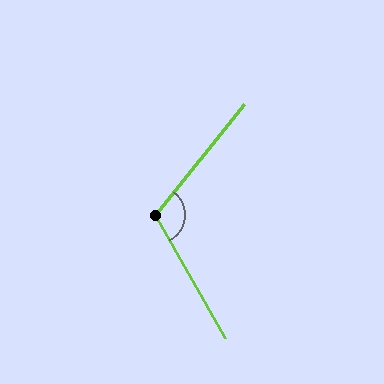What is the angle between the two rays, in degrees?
Approximately 112 degrees.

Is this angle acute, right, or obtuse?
It is obtuse.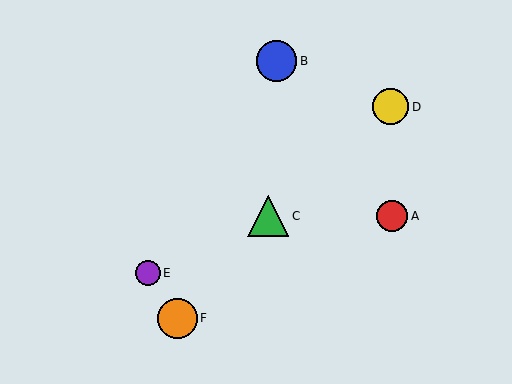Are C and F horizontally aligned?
No, C is at y≈216 and F is at y≈318.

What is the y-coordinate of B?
Object B is at y≈61.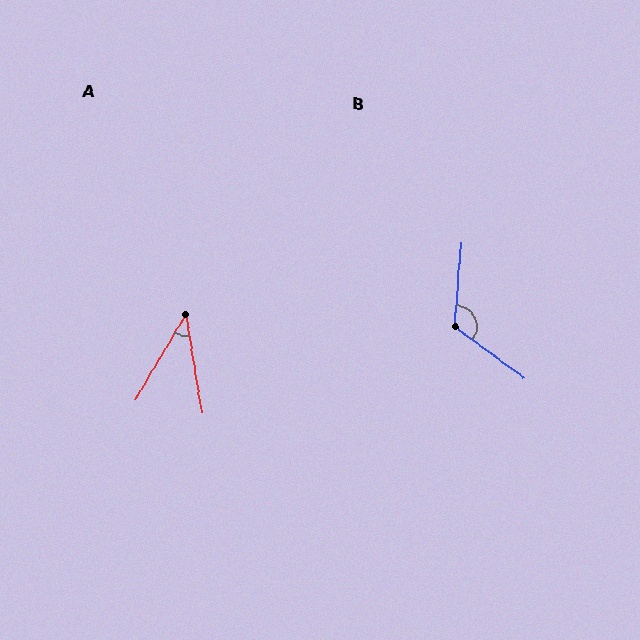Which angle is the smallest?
A, at approximately 40 degrees.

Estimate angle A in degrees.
Approximately 40 degrees.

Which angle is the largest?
B, at approximately 123 degrees.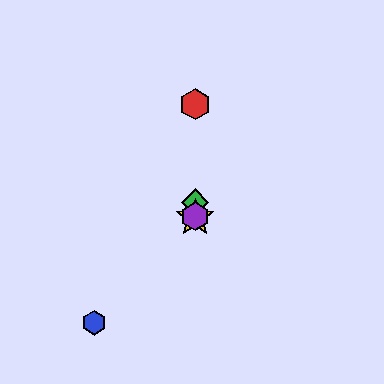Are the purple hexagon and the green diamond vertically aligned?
Yes, both are at x≈195.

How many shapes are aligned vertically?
4 shapes (the red hexagon, the green diamond, the yellow star, the purple hexagon) are aligned vertically.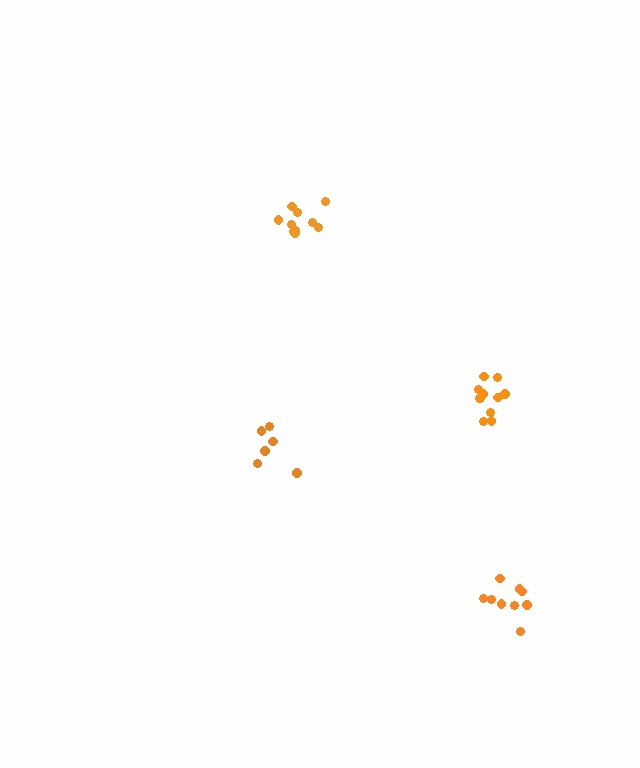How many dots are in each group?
Group 1: 10 dots, Group 2: 9 dots, Group 3: 11 dots, Group 4: 6 dots (36 total).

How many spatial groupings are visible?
There are 4 spatial groupings.